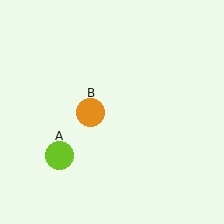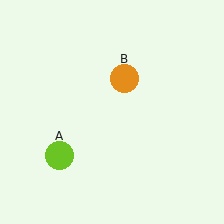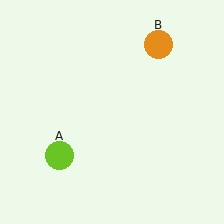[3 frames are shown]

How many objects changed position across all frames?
1 object changed position: orange circle (object B).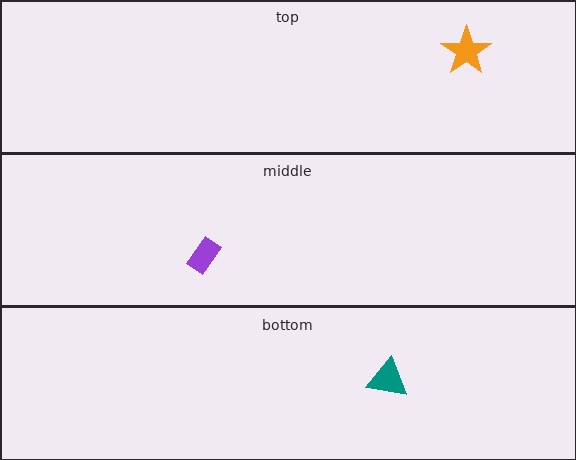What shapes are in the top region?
The orange star.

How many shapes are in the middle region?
1.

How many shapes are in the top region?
1.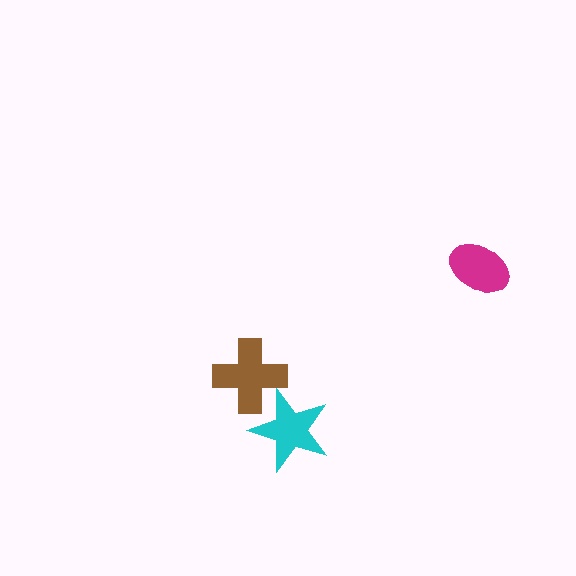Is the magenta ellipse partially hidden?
No, no other shape covers it.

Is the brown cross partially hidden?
Yes, it is partially covered by another shape.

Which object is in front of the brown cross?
The cyan star is in front of the brown cross.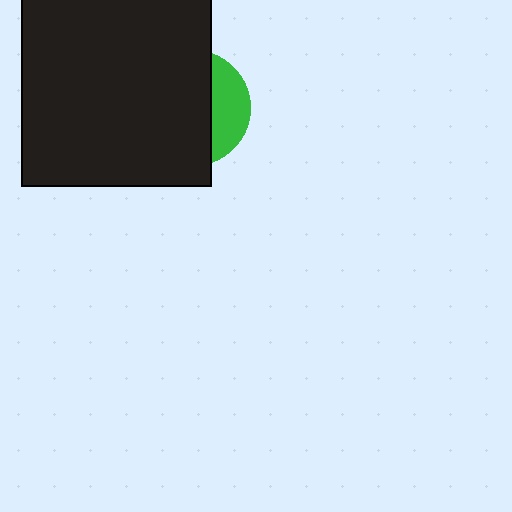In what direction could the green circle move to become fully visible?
The green circle could move right. That would shift it out from behind the black square entirely.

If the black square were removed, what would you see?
You would see the complete green circle.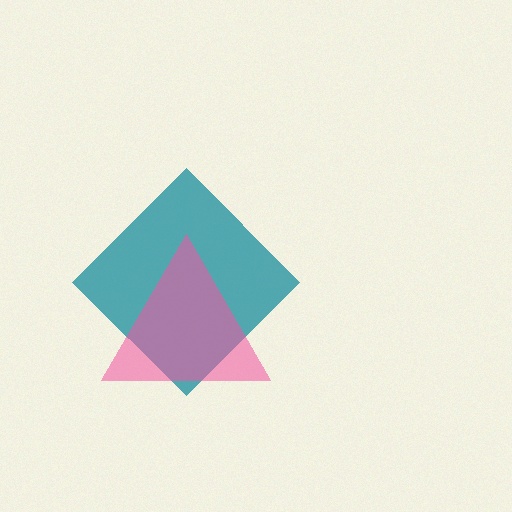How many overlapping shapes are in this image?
There are 2 overlapping shapes in the image.